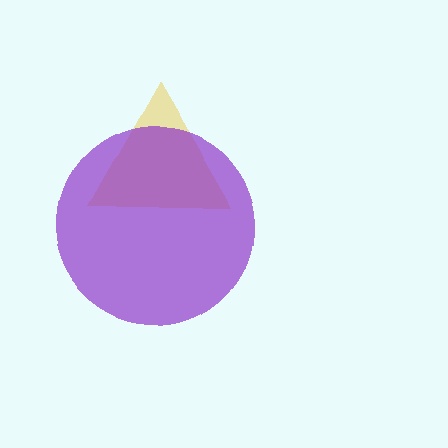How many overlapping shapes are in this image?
There are 2 overlapping shapes in the image.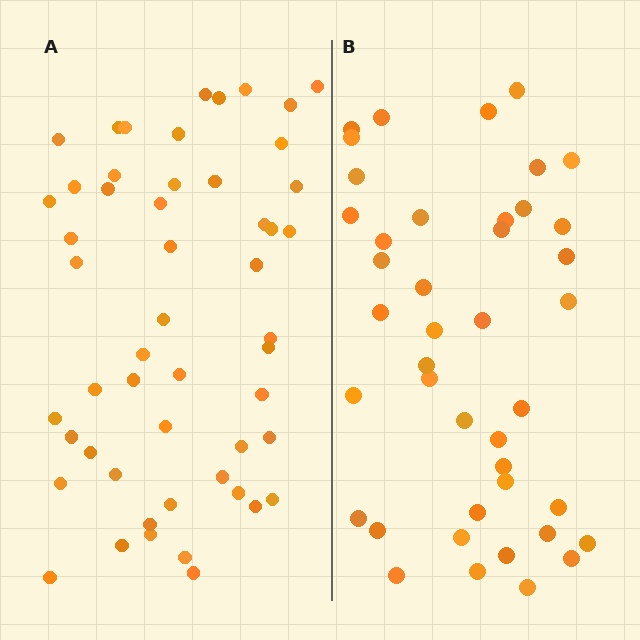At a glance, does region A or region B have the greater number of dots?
Region A (the left region) has more dots.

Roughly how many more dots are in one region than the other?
Region A has roughly 10 or so more dots than region B.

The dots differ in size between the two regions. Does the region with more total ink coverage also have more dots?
No. Region B has more total ink coverage because its dots are larger, but region A actually contains more individual dots. Total area can be misleading — the number of items is what matters here.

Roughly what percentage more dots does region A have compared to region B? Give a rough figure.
About 25% more.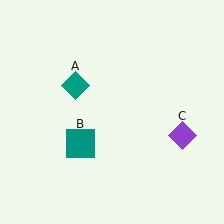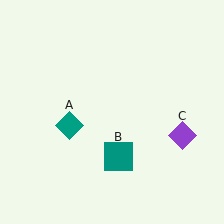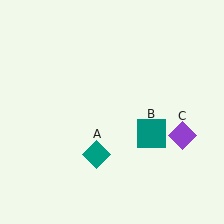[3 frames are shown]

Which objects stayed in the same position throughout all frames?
Purple diamond (object C) remained stationary.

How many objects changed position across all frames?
2 objects changed position: teal diamond (object A), teal square (object B).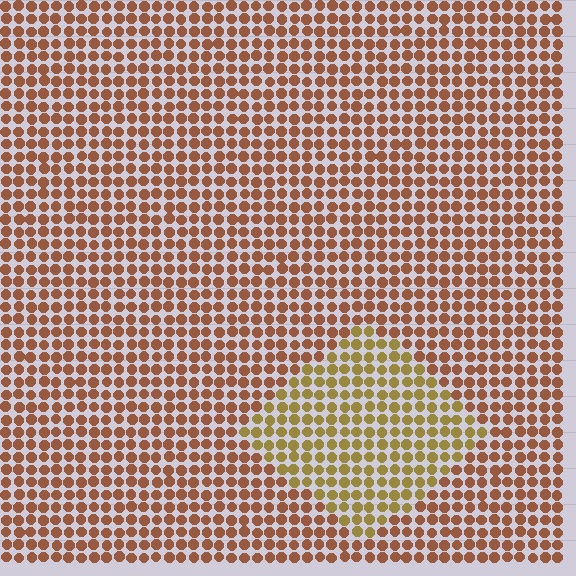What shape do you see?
I see a diamond.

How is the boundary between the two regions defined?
The boundary is defined purely by a slight shift in hue (about 33 degrees). Spacing, size, and orientation are identical on both sides.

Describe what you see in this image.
The image is filled with small brown elements in a uniform arrangement. A diamond-shaped region is visible where the elements are tinted to a slightly different hue, forming a subtle color boundary.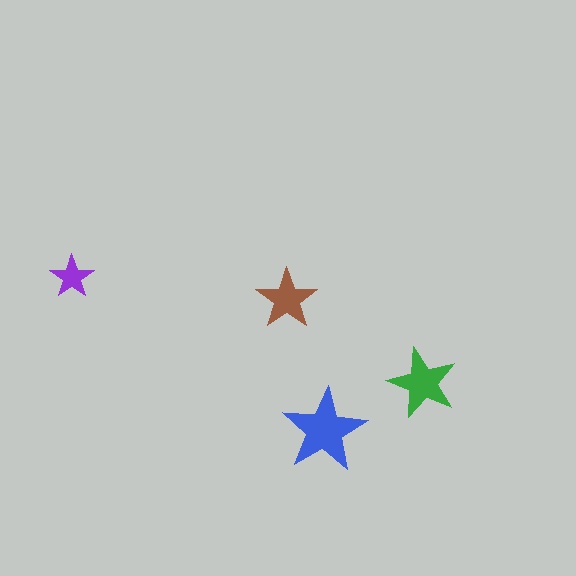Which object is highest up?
The purple star is topmost.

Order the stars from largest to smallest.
the blue one, the green one, the brown one, the purple one.